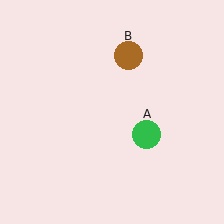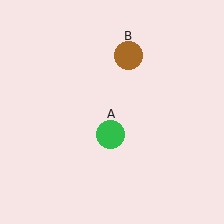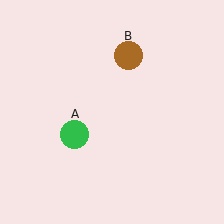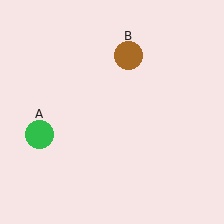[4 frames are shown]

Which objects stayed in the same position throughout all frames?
Brown circle (object B) remained stationary.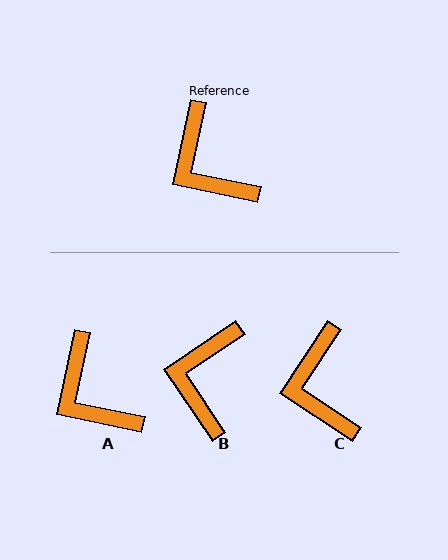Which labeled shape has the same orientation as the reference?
A.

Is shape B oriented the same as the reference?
No, it is off by about 44 degrees.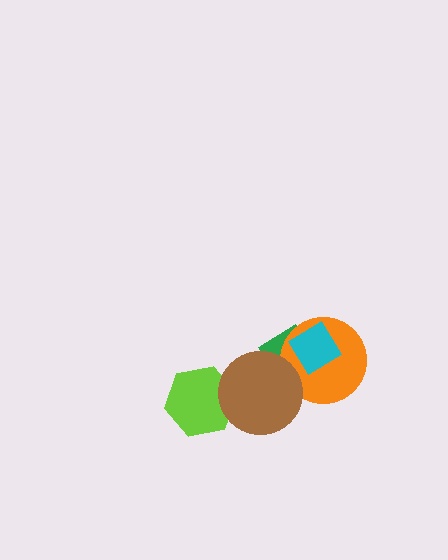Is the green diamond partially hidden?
Yes, it is partially covered by another shape.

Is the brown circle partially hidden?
No, no other shape covers it.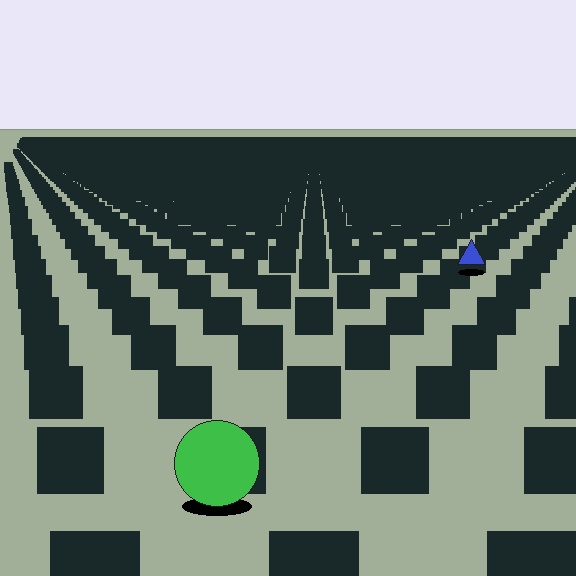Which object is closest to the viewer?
The green circle is closest. The texture marks near it are larger and more spread out.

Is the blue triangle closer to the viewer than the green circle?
No. The green circle is closer — you can tell from the texture gradient: the ground texture is coarser near it.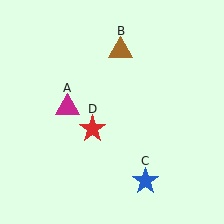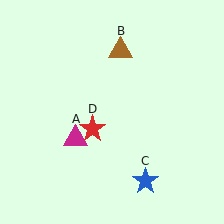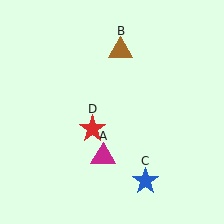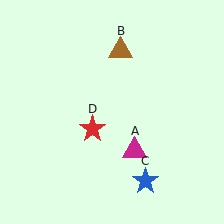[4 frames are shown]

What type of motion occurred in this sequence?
The magenta triangle (object A) rotated counterclockwise around the center of the scene.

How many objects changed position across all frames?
1 object changed position: magenta triangle (object A).